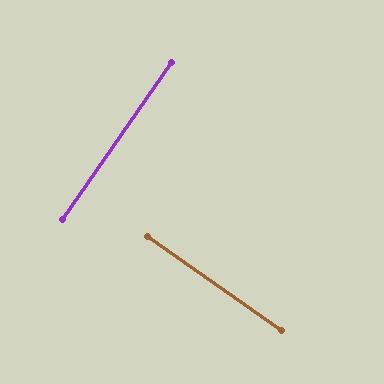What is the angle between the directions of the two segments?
Approximately 89 degrees.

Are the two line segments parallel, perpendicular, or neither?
Perpendicular — they meet at approximately 89°.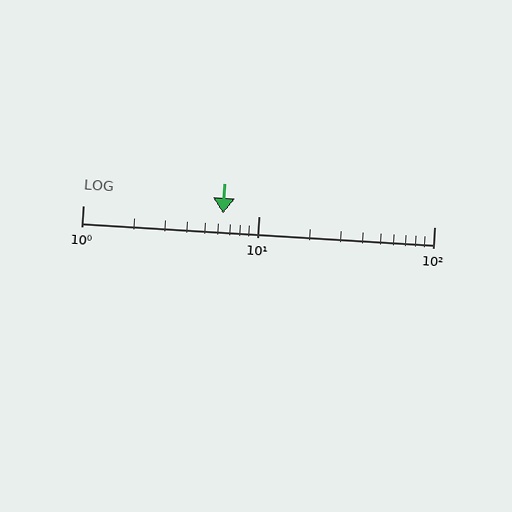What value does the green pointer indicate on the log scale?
The pointer indicates approximately 6.3.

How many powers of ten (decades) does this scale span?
The scale spans 2 decades, from 1 to 100.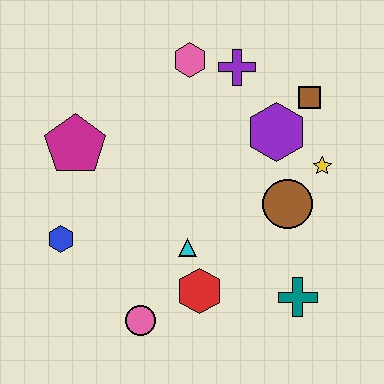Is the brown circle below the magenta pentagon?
Yes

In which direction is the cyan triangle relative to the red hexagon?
The cyan triangle is above the red hexagon.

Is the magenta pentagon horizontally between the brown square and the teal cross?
No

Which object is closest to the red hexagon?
The cyan triangle is closest to the red hexagon.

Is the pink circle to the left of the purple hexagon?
Yes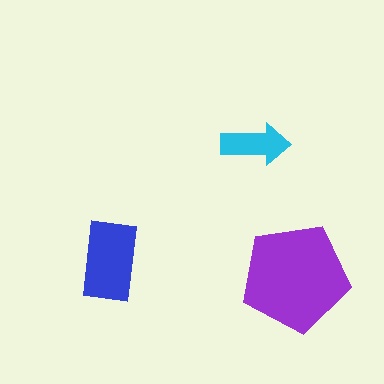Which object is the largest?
The purple pentagon.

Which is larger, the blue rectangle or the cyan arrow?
The blue rectangle.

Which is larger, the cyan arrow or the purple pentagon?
The purple pentagon.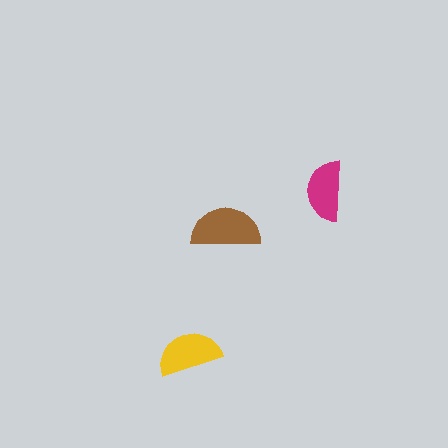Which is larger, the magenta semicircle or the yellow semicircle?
The yellow one.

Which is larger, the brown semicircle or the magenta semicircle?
The brown one.